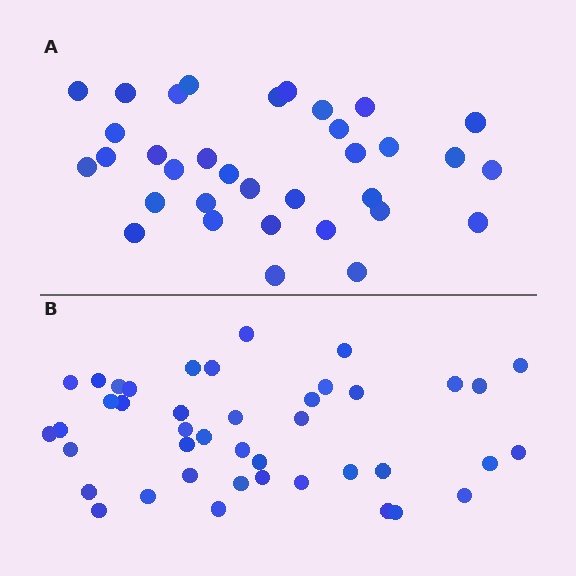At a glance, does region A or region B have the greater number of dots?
Region B (the bottom region) has more dots.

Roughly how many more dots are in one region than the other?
Region B has roughly 8 or so more dots than region A.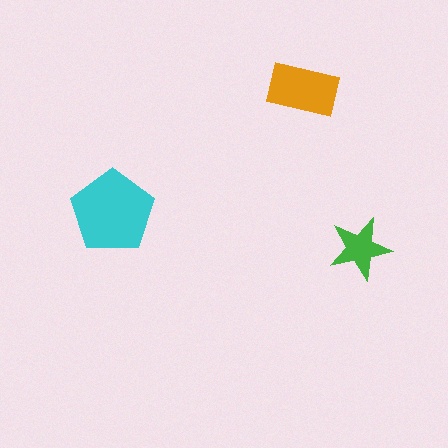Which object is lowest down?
The green star is bottommost.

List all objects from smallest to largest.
The green star, the orange rectangle, the cyan pentagon.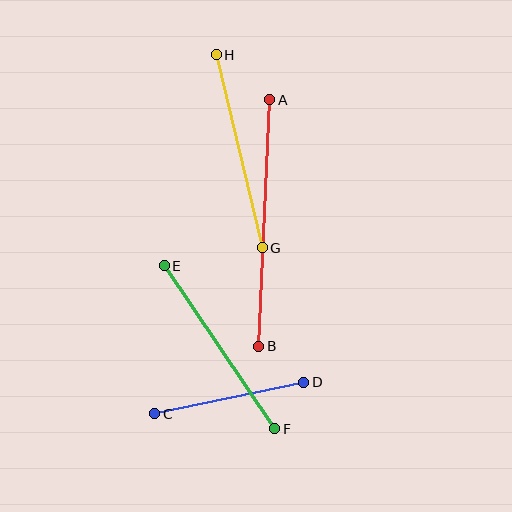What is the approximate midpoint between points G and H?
The midpoint is at approximately (239, 151) pixels.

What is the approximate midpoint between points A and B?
The midpoint is at approximately (264, 223) pixels.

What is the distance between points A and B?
The distance is approximately 247 pixels.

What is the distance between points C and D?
The distance is approximately 152 pixels.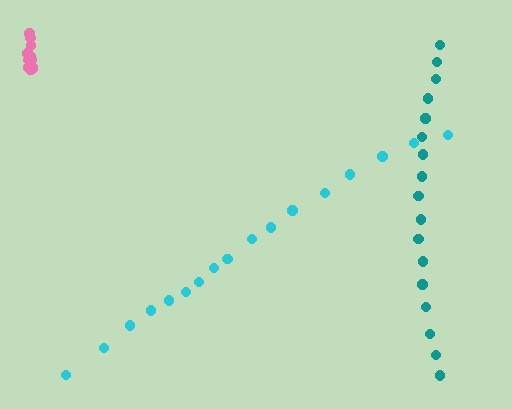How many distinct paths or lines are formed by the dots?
There are 3 distinct paths.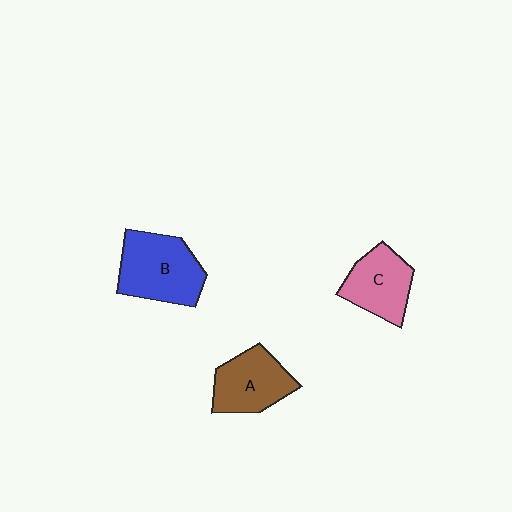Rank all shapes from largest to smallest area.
From largest to smallest: B (blue), A (brown), C (pink).